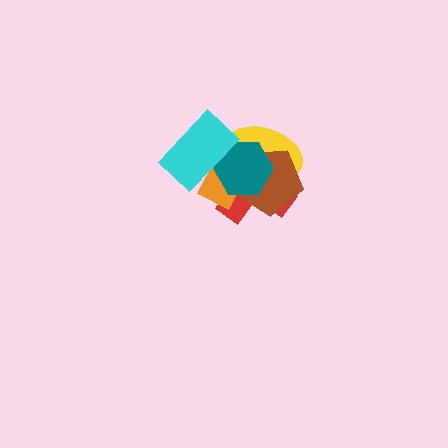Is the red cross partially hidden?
Yes, it is partially covered by another shape.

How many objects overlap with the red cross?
5 objects overlap with the red cross.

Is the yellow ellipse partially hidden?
Yes, it is partially covered by another shape.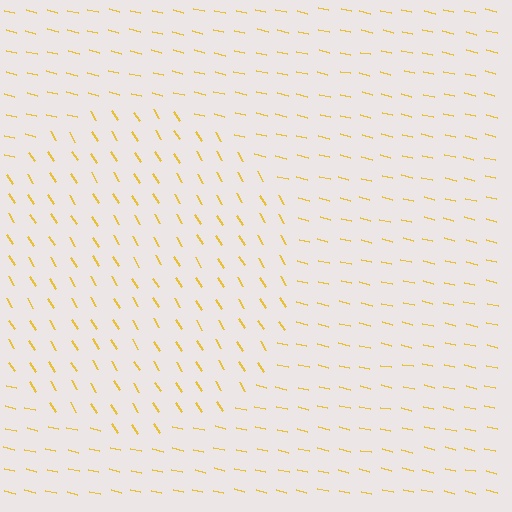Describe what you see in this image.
The image is filled with small yellow line segments. A circle region in the image has lines oriented differently from the surrounding lines, creating a visible texture boundary.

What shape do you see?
I see a circle.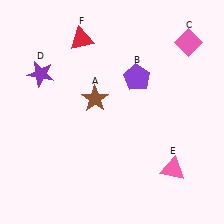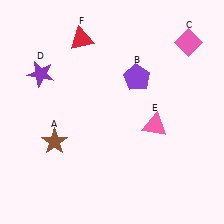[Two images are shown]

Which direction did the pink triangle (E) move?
The pink triangle (E) moved up.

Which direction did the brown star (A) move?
The brown star (A) moved down.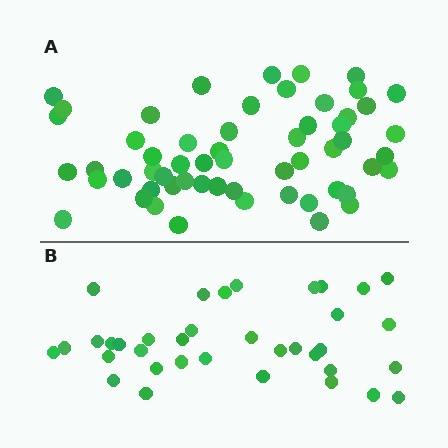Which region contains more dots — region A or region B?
Region A (the top region) has more dots.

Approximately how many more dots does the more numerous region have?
Region A has approximately 20 more dots than region B.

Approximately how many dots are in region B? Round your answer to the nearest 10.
About 40 dots. (The exact count is 36, which rounds to 40.)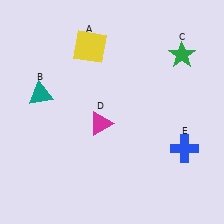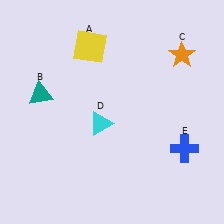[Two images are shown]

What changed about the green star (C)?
In Image 1, C is green. In Image 2, it changed to orange.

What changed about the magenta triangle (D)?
In Image 1, D is magenta. In Image 2, it changed to cyan.